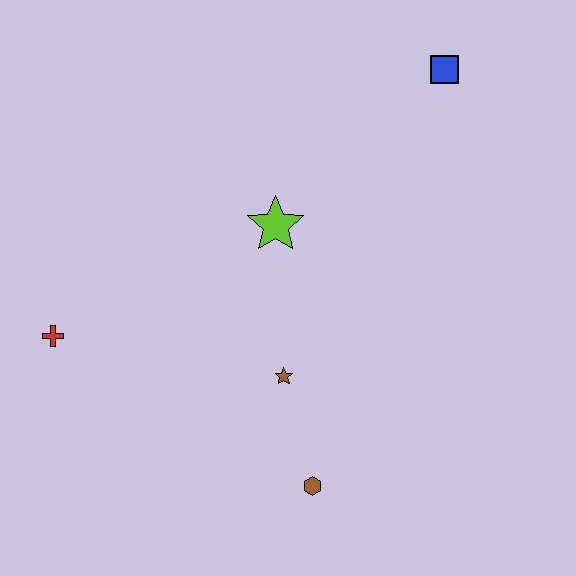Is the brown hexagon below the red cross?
Yes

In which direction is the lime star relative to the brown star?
The lime star is above the brown star.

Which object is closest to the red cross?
The brown star is closest to the red cross.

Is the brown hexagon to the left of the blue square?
Yes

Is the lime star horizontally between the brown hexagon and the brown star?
No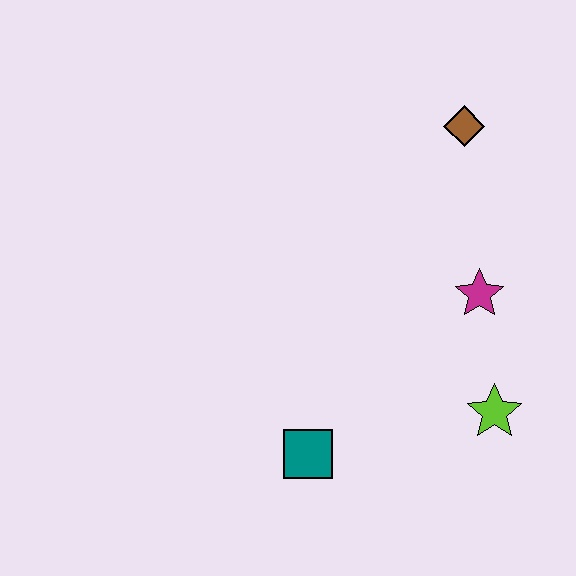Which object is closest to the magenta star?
The lime star is closest to the magenta star.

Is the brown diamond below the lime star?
No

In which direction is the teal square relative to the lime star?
The teal square is to the left of the lime star.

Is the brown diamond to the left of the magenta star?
Yes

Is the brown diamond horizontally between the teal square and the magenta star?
Yes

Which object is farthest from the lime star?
The brown diamond is farthest from the lime star.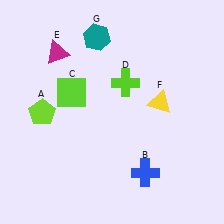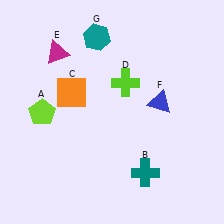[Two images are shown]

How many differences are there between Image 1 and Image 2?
There are 3 differences between the two images.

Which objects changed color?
B changed from blue to teal. C changed from lime to orange. F changed from yellow to blue.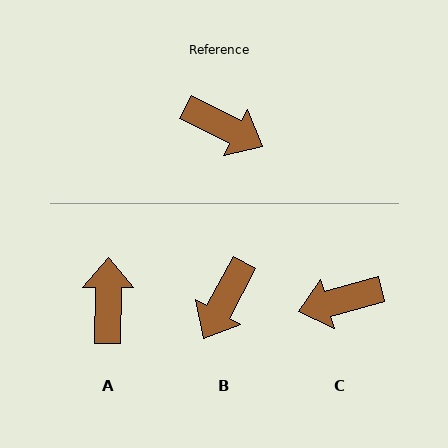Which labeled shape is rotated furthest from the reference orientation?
C, about 138 degrees away.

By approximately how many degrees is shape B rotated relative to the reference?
Approximately 91 degrees clockwise.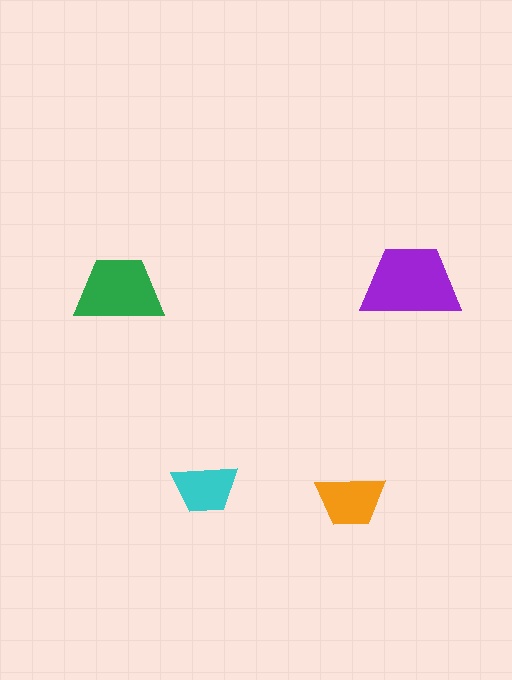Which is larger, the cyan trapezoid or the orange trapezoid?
The orange one.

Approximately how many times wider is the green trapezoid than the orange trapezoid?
About 1.5 times wider.